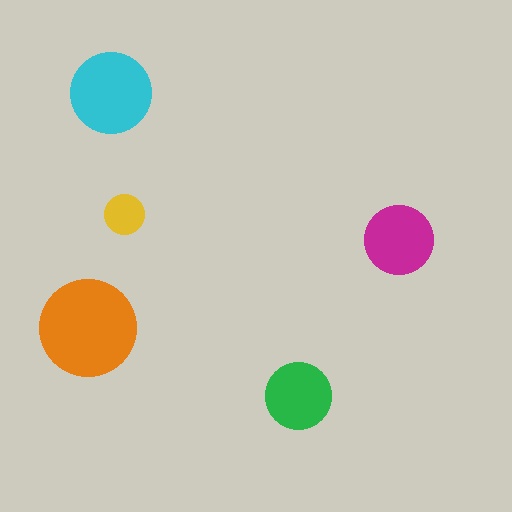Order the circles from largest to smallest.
the orange one, the cyan one, the magenta one, the green one, the yellow one.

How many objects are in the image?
There are 5 objects in the image.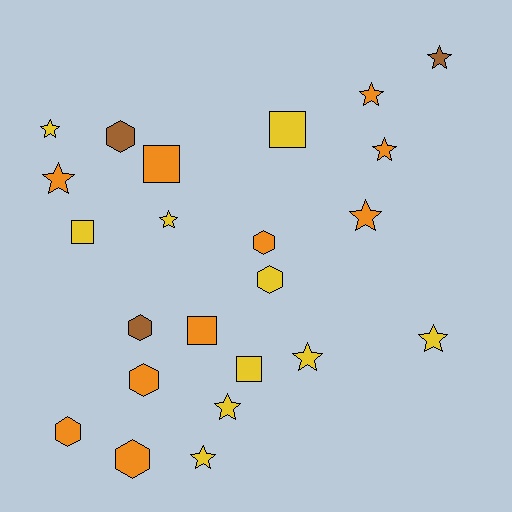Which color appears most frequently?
Orange, with 10 objects.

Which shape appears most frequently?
Star, with 11 objects.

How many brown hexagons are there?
There are 2 brown hexagons.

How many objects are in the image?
There are 23 objects.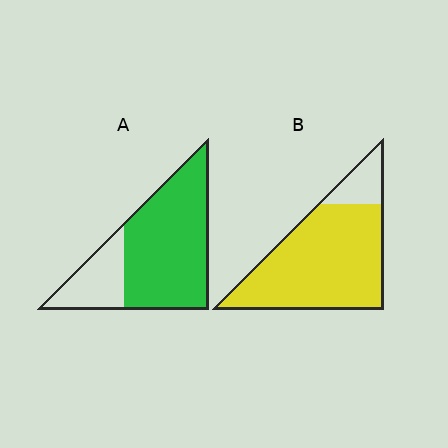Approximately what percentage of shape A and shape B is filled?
A is approximately 75% and B is approximately 85%.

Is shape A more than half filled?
Yes.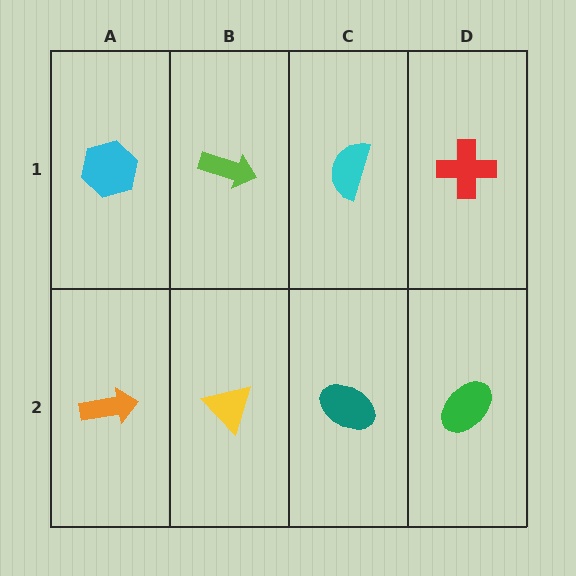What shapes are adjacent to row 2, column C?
A cyan semicircle (row 1, column C), a yellow triangle (row 2, column B), a green ellipse (row 2, column D).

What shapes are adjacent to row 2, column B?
A lime arrow (row 1, column B), an orange arrow (row 2, column A), a teal ellipse (row 2, column C).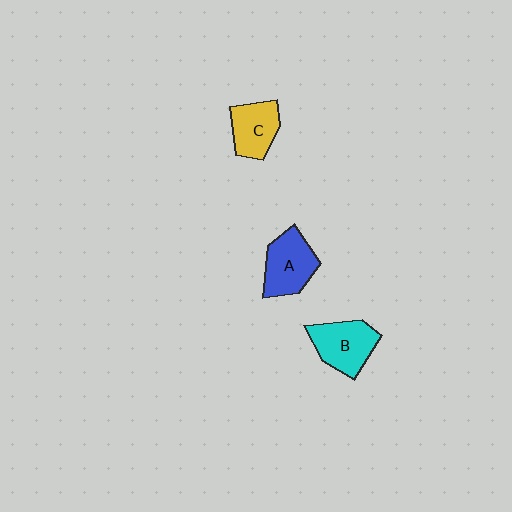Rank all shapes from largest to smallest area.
From largest to smallest: B (cyan), A (blue), C (yellow).